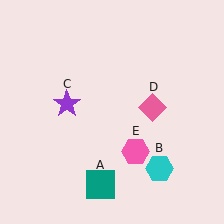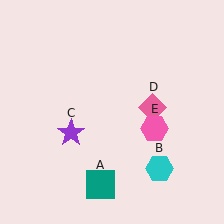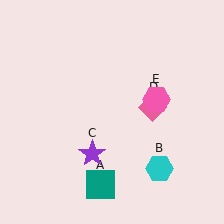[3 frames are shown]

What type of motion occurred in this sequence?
The purple star (object C), pink hexagon (object E) rotated counterclockwise around the center of the scene.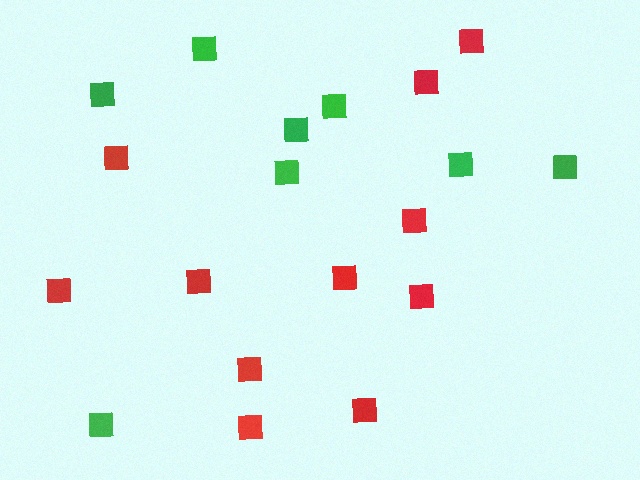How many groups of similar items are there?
There are 2 groups: one group of green squares (8) and one group of red squares (11).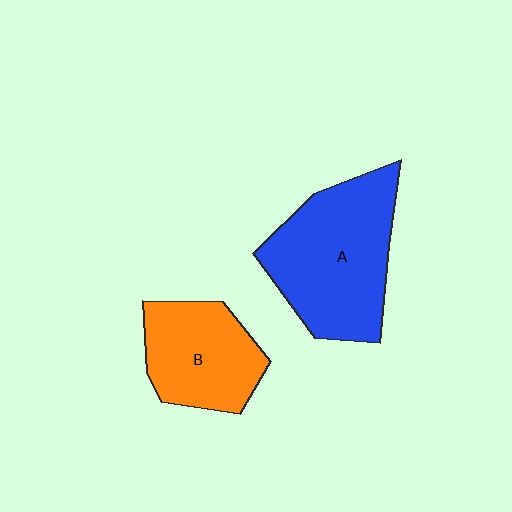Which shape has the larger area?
Shape A (blue).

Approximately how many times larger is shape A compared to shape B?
Approximately 1.5 times.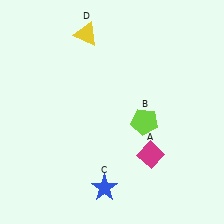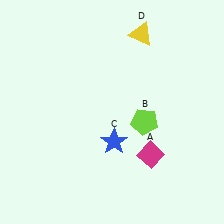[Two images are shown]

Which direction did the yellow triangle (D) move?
The yellow triangle (D) moved right.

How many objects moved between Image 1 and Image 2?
2 objects moved between the two images.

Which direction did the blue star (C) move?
The blue star (C) moved up.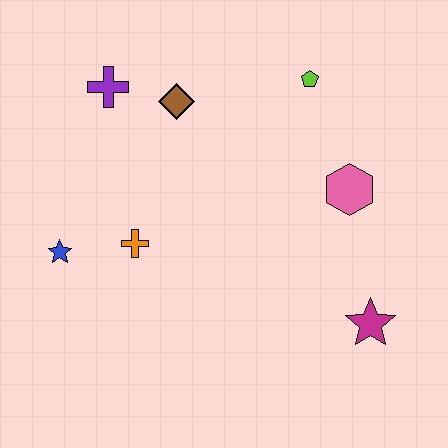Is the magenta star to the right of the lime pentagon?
Yes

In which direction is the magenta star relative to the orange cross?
The magenta star is to the right of the orange cross.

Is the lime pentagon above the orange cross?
Yes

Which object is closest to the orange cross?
The blue star is closest to the orange cross.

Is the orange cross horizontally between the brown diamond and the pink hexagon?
No